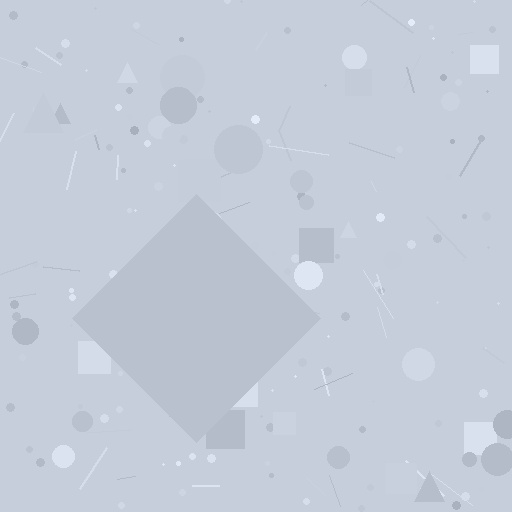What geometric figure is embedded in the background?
A diamond is embedded in the background.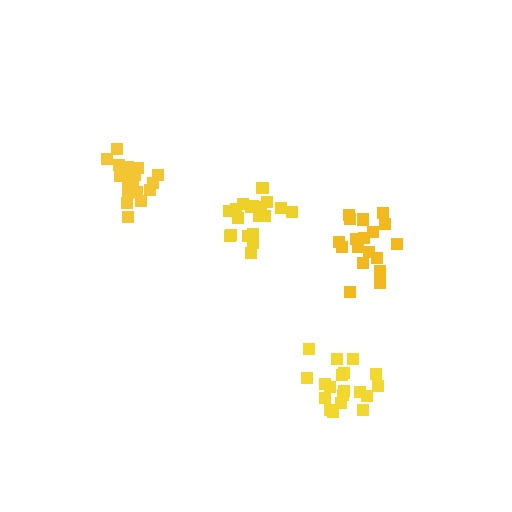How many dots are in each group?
Group 1: 21 dots, Group 2: 21 dots, Group 3: 19 dots, Group 4: 18 dots (79 total).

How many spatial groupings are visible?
There are 4 spatial groupings.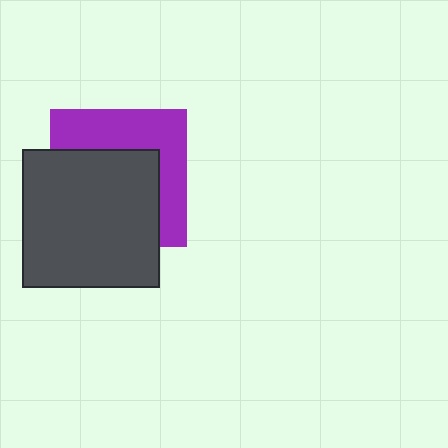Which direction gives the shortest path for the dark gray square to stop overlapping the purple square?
Moving toward the lower-left gives the shortest separation.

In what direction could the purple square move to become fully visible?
The purple square could move toward the upper-right. That would shift it out from behind the dark gray square entirely.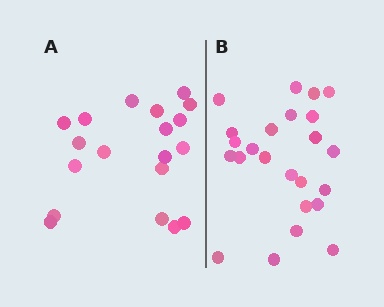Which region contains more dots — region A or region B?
Region B (the right region) has more dots.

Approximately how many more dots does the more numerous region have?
Region B has about 5 more dots than region A.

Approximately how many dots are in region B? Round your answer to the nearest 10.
About 20 dots. (The exact count is 24, which rounds to 20.)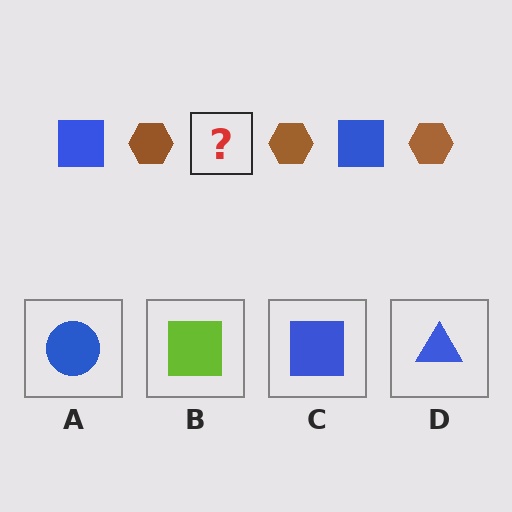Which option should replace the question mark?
Option C.